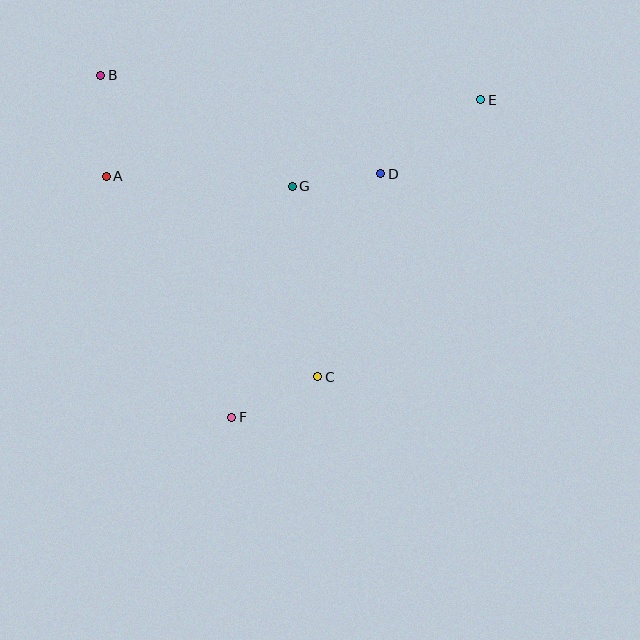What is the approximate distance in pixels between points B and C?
The distance between B and C is approximately 371 pixels.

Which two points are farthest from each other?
Points E and F are farthest from each other.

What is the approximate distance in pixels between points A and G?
The distance between A and G is approximately 186 pixels.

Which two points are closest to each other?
Points D and G are closest to each other.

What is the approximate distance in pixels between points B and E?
The distance between B and E is approximately 381 pixels.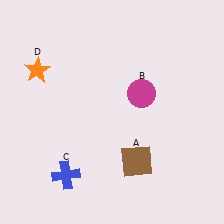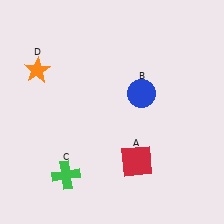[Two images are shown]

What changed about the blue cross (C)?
In Image 1, C is blue. In Image 2, it changed to green.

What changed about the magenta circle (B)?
In Image 1, B is magenta. In Image 2, it changed to blue.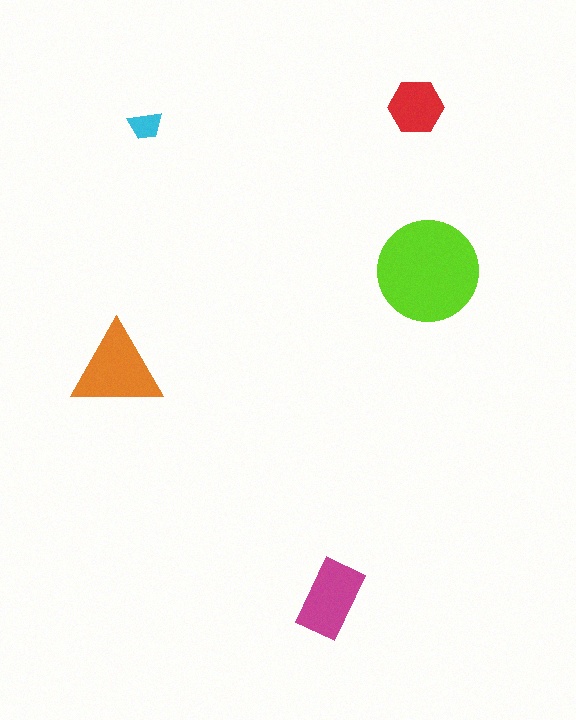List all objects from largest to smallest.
The lime circle, the orange triangle, the magenta rectangle, the red hexagon, the cyan trapezoid.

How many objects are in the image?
There are 5 objects in the image.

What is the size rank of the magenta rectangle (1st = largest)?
3rd.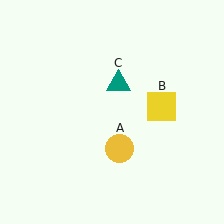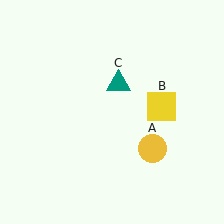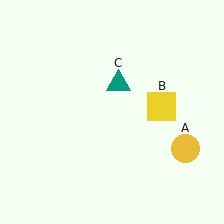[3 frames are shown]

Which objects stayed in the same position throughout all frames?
Yellow square (object B) and teal triangle (object C) remained stationary.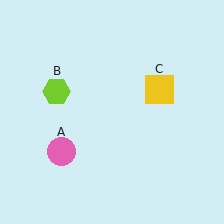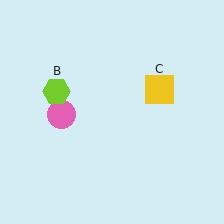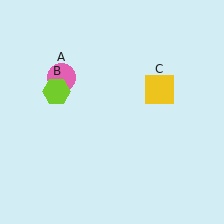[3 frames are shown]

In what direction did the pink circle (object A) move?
The pink circle (object A) moved up.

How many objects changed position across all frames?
1 object changed position: pink circle (object A).